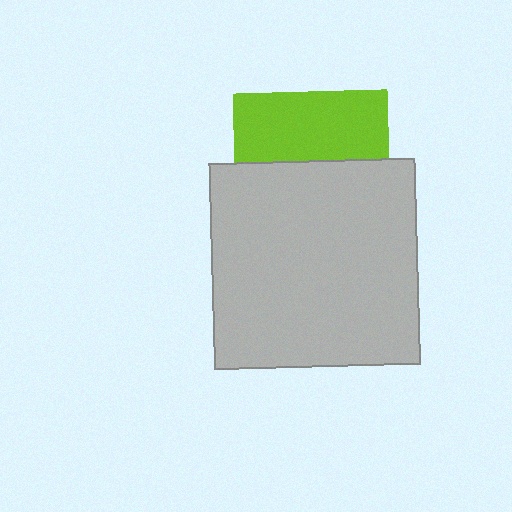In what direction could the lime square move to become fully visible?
The lime square could move up. That would shift it out from behind the light gray square entirely.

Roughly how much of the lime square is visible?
A small part of it is visible (roughly 44%).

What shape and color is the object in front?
The object in front is a light gray square.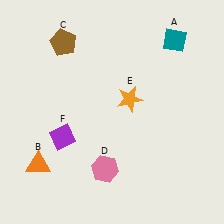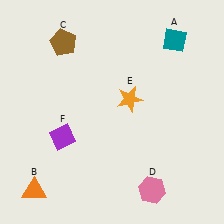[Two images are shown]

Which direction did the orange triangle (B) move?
The orange triangle (B) moved down.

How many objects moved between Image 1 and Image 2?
2 objects moved between the two images.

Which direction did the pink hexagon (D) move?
The pink hexagon (D) moved right.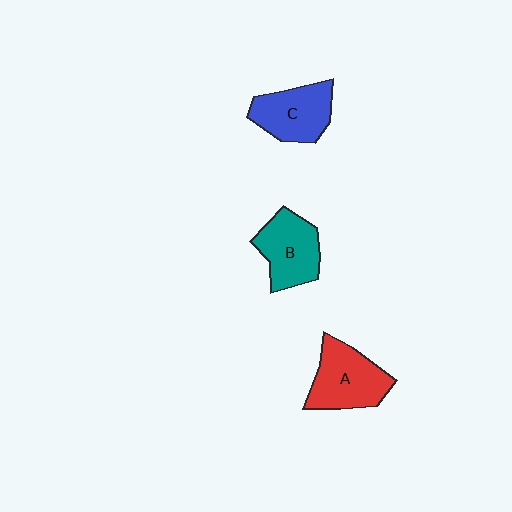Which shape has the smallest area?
Shape C (blue).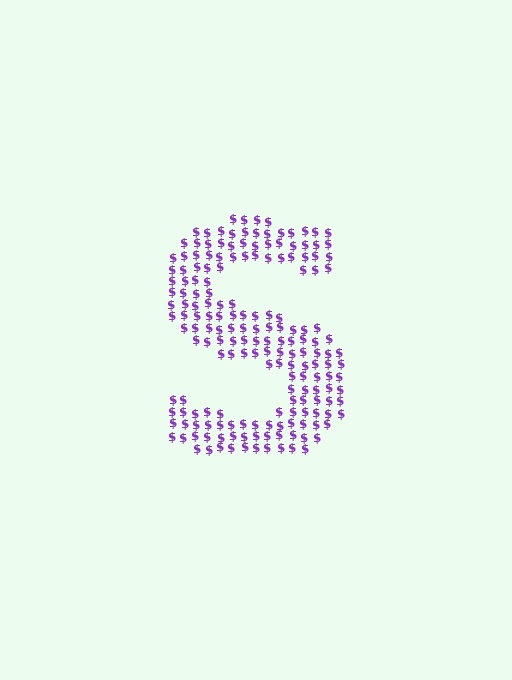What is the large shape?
The large shape is the letter S.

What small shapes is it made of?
It is made of small dollar signs.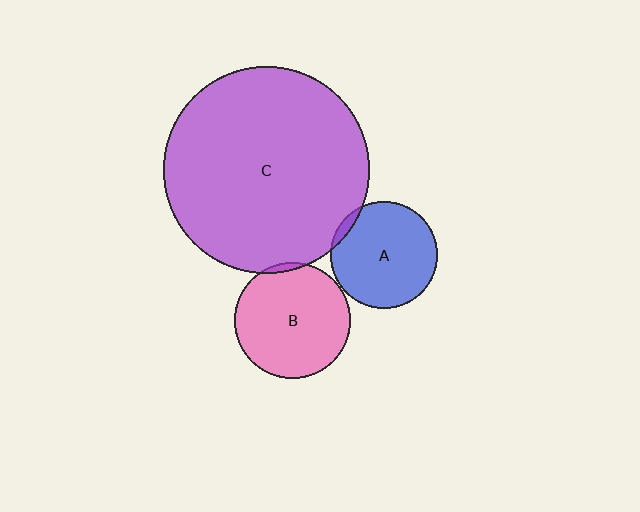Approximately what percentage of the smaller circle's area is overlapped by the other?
Approximately 5%.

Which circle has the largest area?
Circle C (purple).